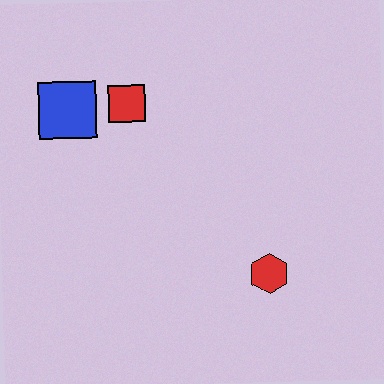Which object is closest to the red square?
The blue square is closest to the red square.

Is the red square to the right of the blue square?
Yes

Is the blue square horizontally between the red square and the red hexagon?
No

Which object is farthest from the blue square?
The red hexagon is farthest from the blue square.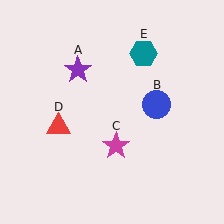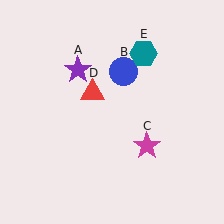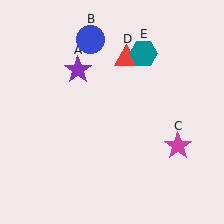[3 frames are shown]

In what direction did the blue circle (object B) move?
The blue circle (object B) moved up and to the left.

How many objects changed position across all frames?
3 objects changed position: blue circle (object B), magenta star (object C), red triangle (object D).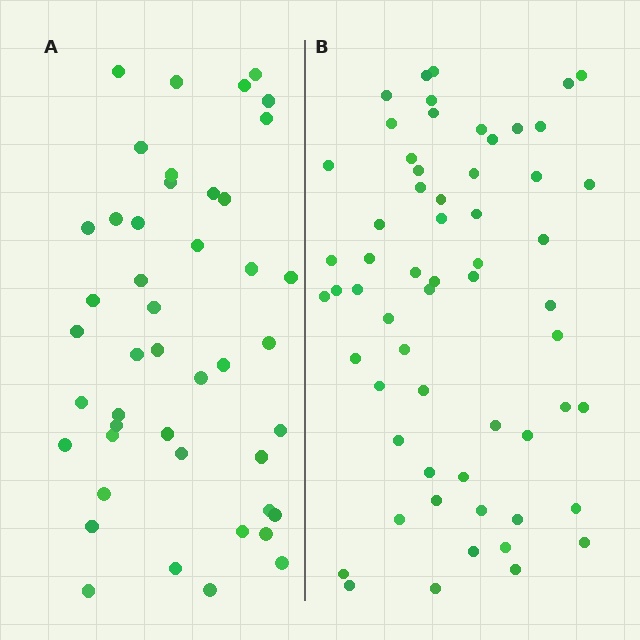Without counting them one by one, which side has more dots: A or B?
Region B (the right region) has more dots.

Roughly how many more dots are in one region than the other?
Region B has approximately 15 more dots than region A.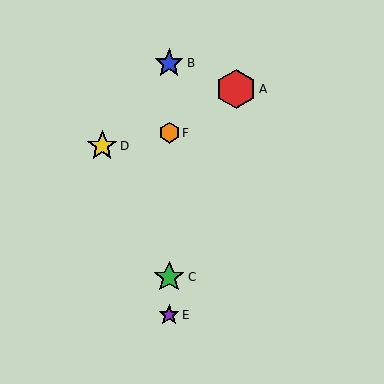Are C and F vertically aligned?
Yes, both are at x≈169.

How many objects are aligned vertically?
4 objects (B, C, E, F) are aligned vertically.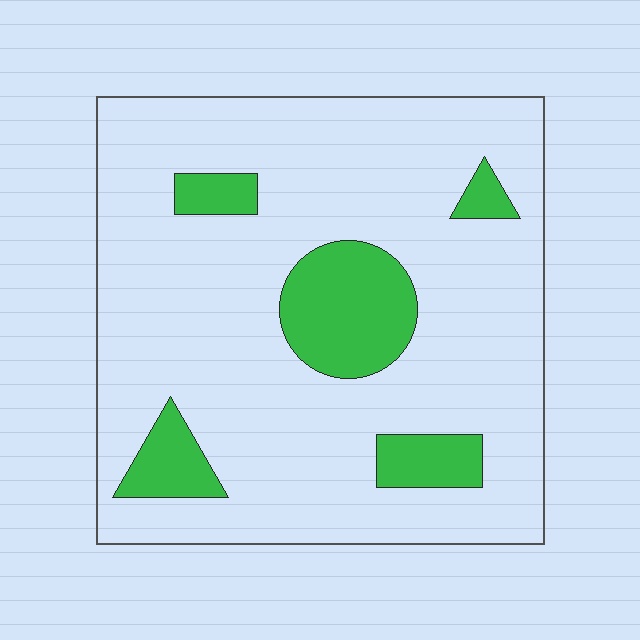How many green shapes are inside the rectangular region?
5.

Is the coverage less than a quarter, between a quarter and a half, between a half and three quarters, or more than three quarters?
Less than a quarter.